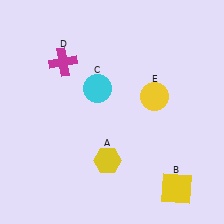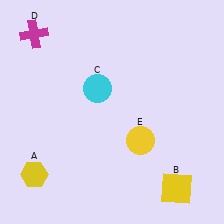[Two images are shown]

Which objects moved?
The objects that moved are: the yellow hexagon (A), the magenta cross (D), the yellow circle (E).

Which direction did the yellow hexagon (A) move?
The yellow hexagon (A) moved left.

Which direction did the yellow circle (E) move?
The yellow circle (E) moved down.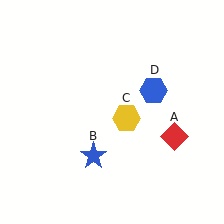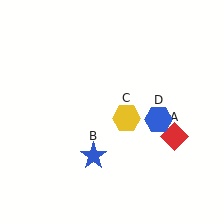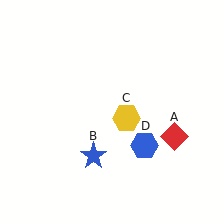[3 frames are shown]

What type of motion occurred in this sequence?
The blue hexagon (object D) rotated clockwise around the center of the scene.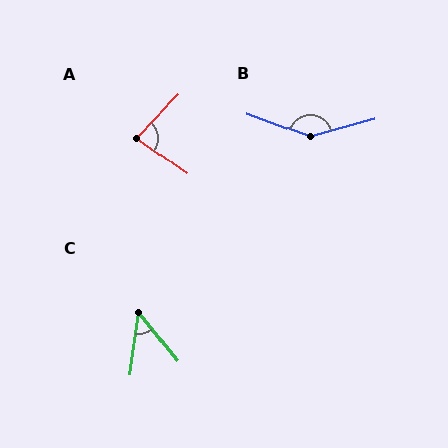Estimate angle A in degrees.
Approximately 82 degrees.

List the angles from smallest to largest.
C (46°), A (82°), B (145°).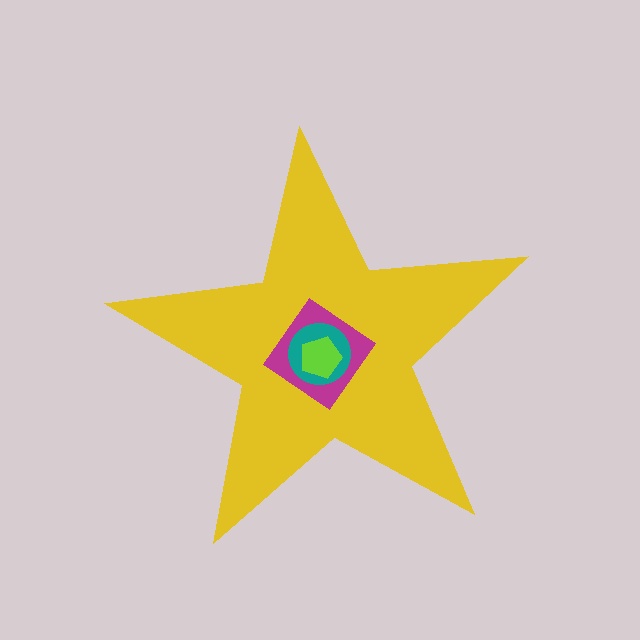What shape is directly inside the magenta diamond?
The teal circle.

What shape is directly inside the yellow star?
The magenta diamond.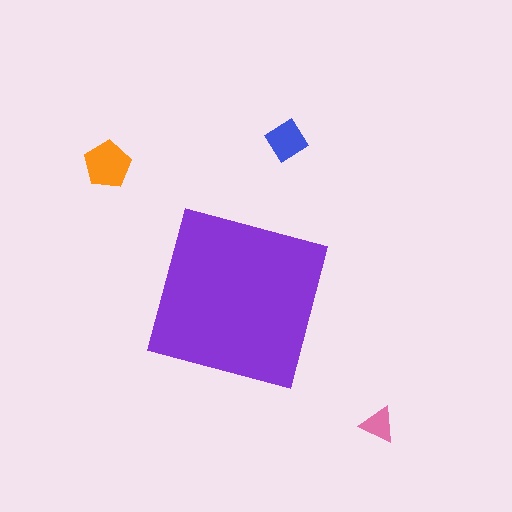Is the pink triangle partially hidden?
No, the pink triangle is fully visible.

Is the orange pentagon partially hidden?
No, the orange pentagon is fully visible.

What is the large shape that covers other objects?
A purple square.